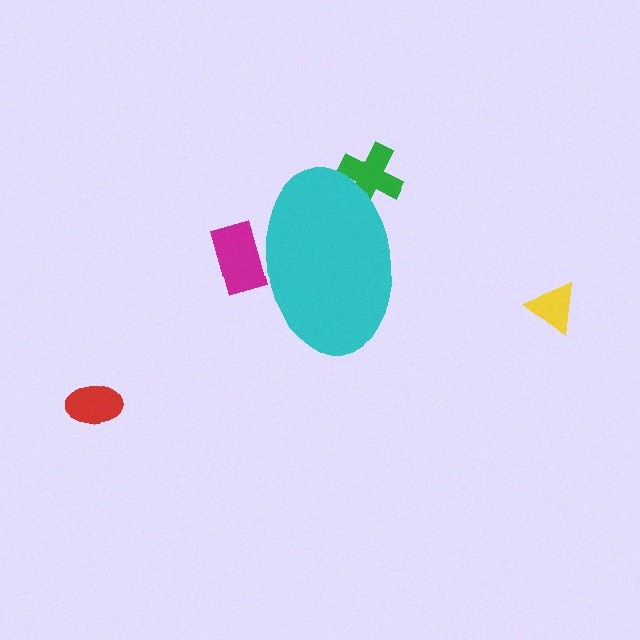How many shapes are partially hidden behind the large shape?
2 shapes are partially hidden.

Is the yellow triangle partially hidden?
No, the yellow triangle is fully visible.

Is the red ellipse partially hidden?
No, the red ellipse is fully visible.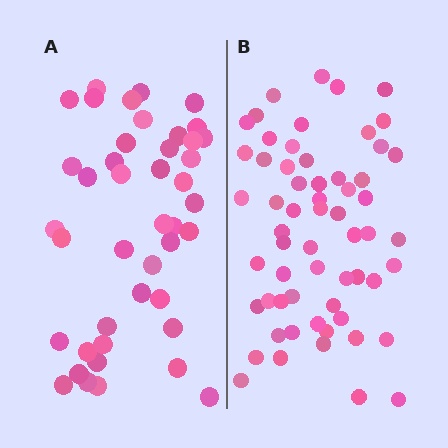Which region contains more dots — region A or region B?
Region B (the right region) has more dots.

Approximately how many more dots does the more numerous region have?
Region B has approximately 15 more dots than region A.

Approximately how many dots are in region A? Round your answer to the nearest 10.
About 40 dots. (The exact count is 43, which rounds to 40.)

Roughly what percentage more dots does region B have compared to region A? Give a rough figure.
About 40% more.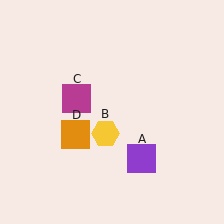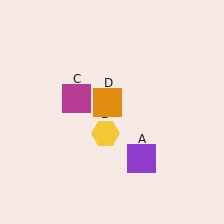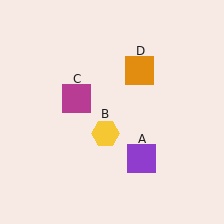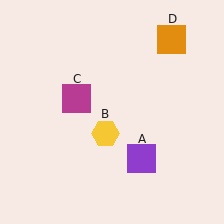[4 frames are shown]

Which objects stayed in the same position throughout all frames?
Purple square (object A) and yellow hexagon (object B) and magenta square (object C) remained stationary.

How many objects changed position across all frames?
1 object changed position: orange square (object D).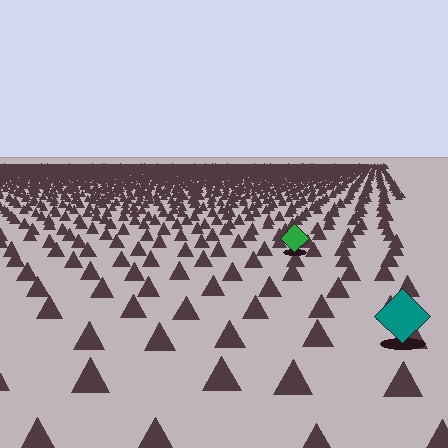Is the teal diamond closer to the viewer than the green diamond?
Yes. The teal diamond is closer — you can tell from the texture gradient: the ground texture is coarser near it.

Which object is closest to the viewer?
The teal diamond is closest. The texture marks near it are larger and more spread out.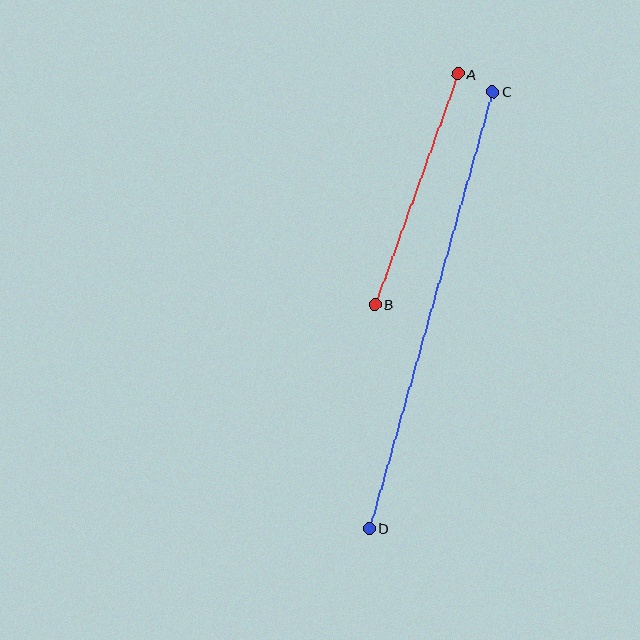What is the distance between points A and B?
The distance is approximately 245 pixels.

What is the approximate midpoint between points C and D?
The midpoint is at approximately (431, 310) pixels.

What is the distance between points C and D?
The distance is approximately 453 pixels.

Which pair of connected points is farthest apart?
Points C and D are farthest apart.